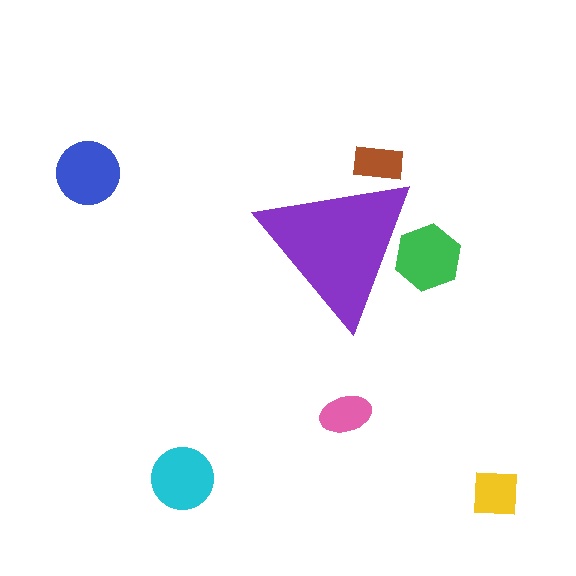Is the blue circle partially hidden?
No, the blue circle is fully visible.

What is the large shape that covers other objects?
A purple triangle.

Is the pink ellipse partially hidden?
No, the pink ellipse is fully visible.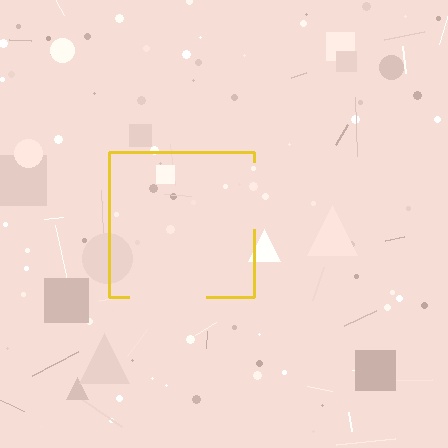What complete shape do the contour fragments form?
The contour fragments form a square.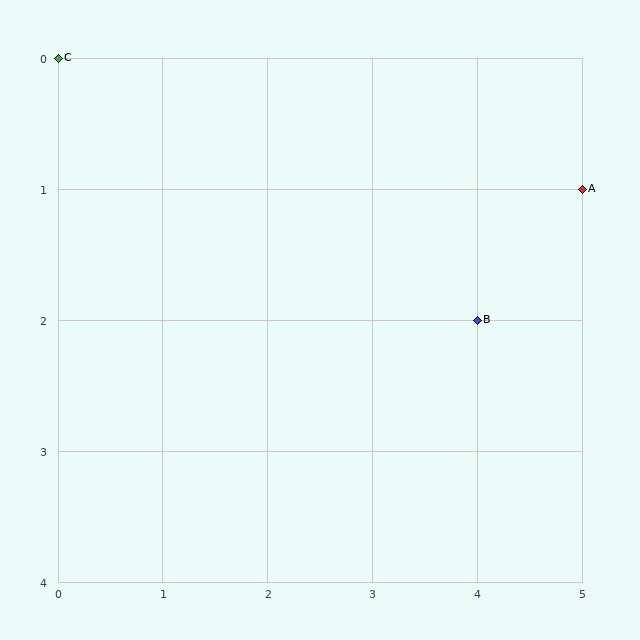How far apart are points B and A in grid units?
Points B and A are 1 column and 1 row apart (about 1.4 grid units diagonally).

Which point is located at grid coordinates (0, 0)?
Point C is at (0, 0).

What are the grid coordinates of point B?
Point B is at grid coordinates (4, 2).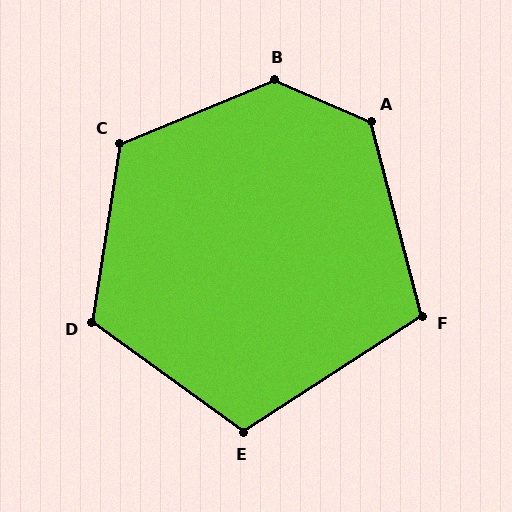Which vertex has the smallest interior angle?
F, at approximately 108 degrees.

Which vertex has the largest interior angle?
B, at approximately 134 degrees.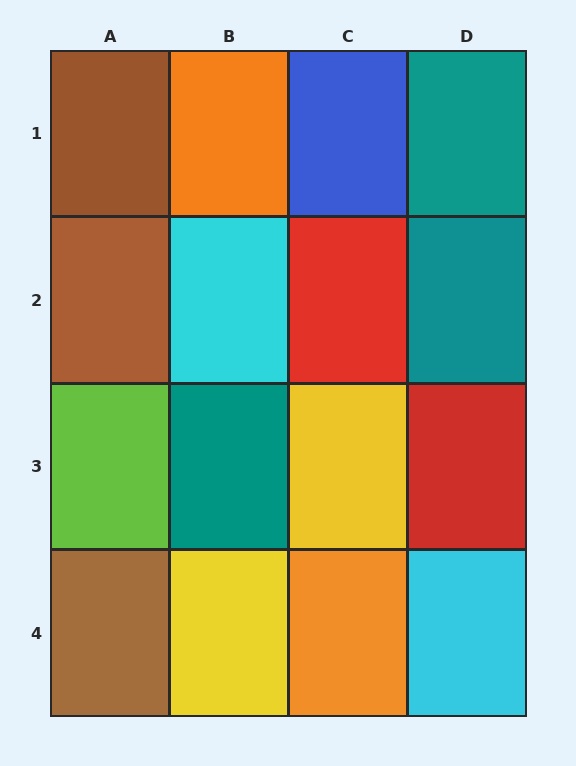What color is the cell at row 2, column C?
Red.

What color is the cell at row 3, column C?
Yellow.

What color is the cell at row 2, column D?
Teal.